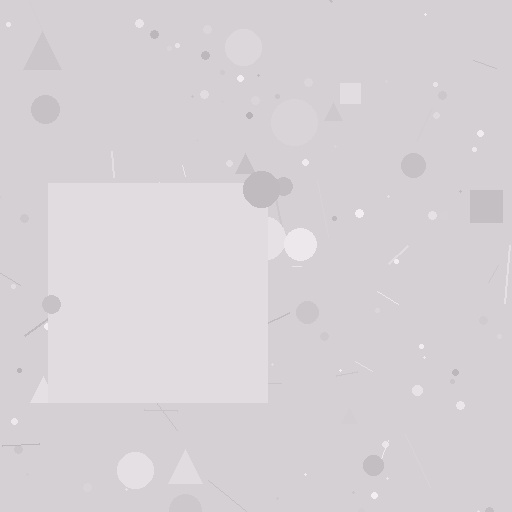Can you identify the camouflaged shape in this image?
The camouflaged shape is a square.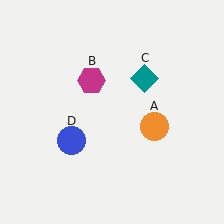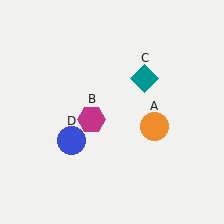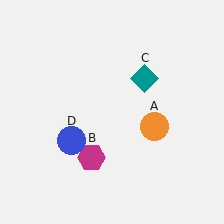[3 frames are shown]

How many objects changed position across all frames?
1 object changed position: magenta hexagon (object B).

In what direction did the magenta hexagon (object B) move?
The magenta hexagon (object B) moved down.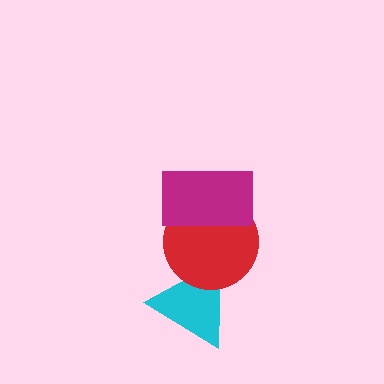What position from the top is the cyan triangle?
The cyan triangle is 3rd from the top.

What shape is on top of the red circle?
The magenta rectangle is on top of the red circle.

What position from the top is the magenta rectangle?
The magenta rectangle is 1st from the top.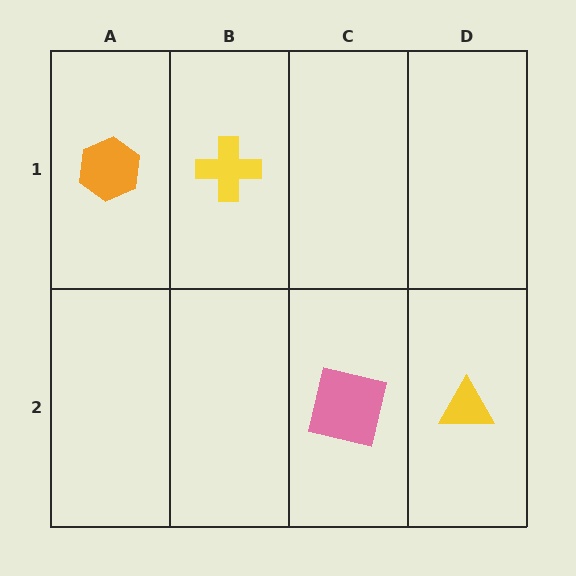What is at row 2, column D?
A yellow triangle.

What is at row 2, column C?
A pink square.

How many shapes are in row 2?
2 shapes.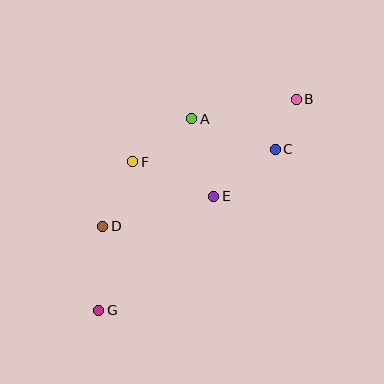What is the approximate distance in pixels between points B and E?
The distance between B and E is approximately 127 pixels.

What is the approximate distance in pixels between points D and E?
The distance between D and E is approximately 115 pixels.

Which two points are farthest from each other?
Points B and G are farthest from each other.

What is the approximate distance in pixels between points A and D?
The distance between A and D is approximately 140 pixels.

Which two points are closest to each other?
Points B and C are closest to each other.